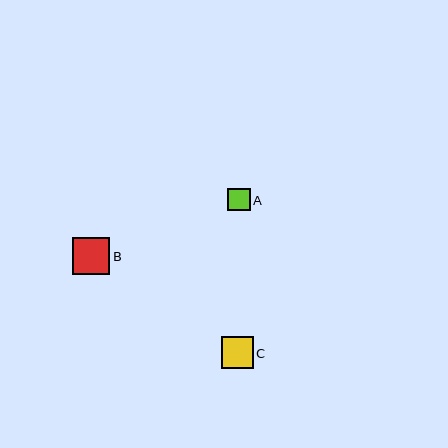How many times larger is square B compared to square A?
Square B is approximately 1.7 times the size of square A.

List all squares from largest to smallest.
From largest to smallest: B, C, A.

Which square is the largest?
Square B is the largest with a size of approximately 37 pixels.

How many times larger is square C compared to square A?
Square C is approximately 1.4 times the size of square A.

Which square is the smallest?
Square A is the smallest with a size of approximately 22 pixels.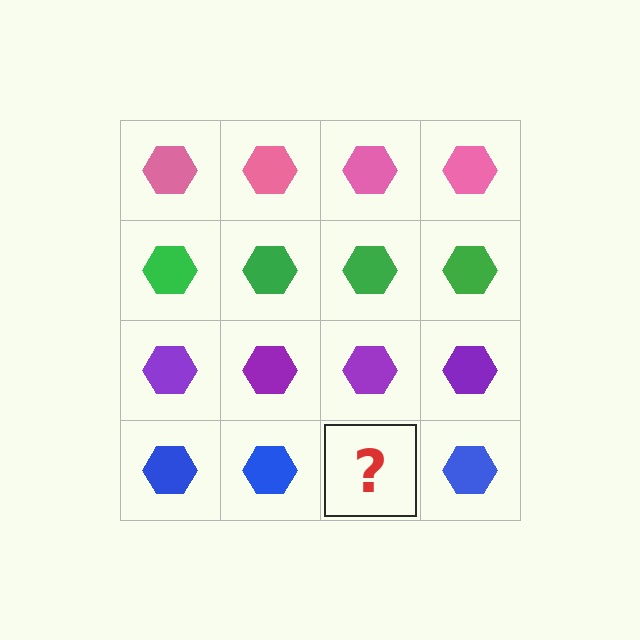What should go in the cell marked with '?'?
The missing cell should contain a blue hexagon.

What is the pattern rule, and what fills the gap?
The rule is that each row has a consistent color. The gap should be filled with a blue hexagon.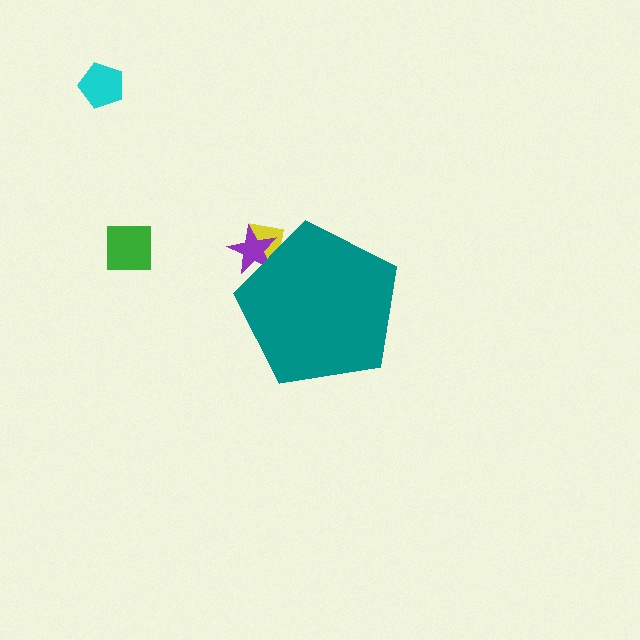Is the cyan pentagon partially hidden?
No, the cyan pentagon is fully visible.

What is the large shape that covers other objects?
A teal pentagon.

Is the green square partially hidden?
No, the green square is fully visible.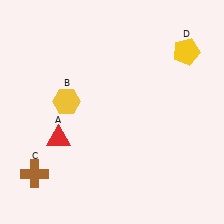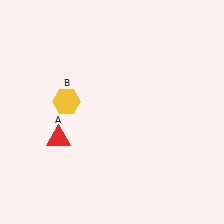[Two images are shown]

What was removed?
The brown cross (C), the yellow pentagon (D) were removed in Image 2.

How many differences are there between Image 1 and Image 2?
There are 2 differences between the two images.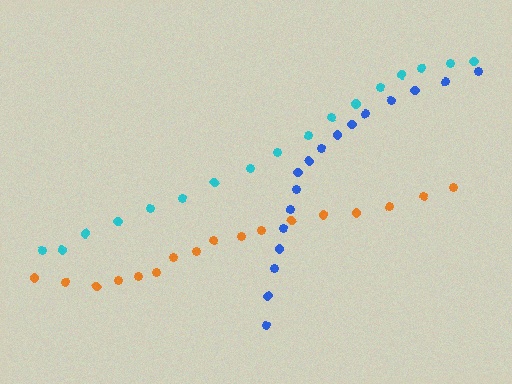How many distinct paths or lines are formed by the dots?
There are 3 distinct paths.